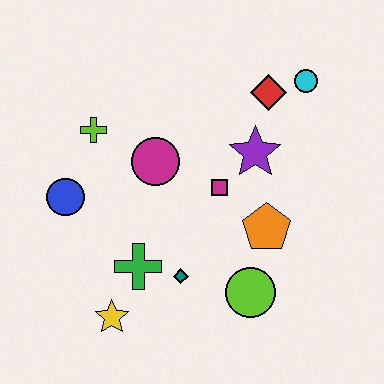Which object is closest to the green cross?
The teal diamond is closest to the green cross.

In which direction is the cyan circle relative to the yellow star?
The cyan circle is above the yellow star.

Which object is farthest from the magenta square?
The yellow star is farthest from the magenta square.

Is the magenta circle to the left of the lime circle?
Yes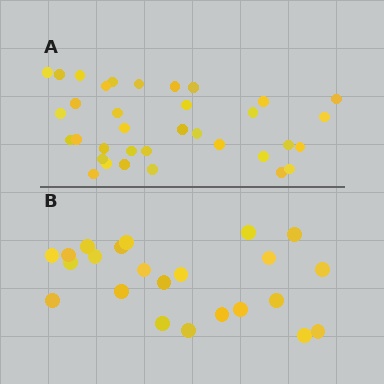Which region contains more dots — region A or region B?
Region A (the top region) has more dots.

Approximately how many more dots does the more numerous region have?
Region A has roughly 12 or so more dots than region B.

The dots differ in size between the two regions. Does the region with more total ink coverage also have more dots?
No. Region B has more total ink coverage because its dots are larger, but region A actually contains more individual dots. Total area can be misleading — the number of items is what matters here.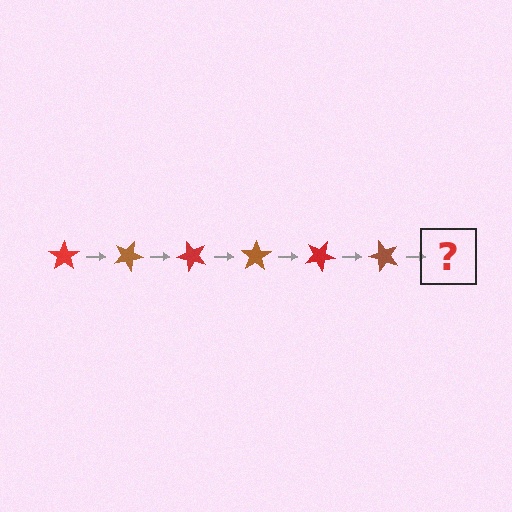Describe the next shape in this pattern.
It should be a red star, rotated 150 degrees from the start.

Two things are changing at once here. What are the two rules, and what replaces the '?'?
The two rules are that it rotates 25 degrees each step and the color cycles through red and brown. The '?' should be a red star, rotated 150 degrees from the start.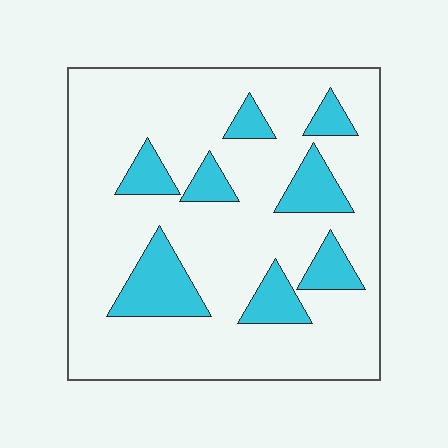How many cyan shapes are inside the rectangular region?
8.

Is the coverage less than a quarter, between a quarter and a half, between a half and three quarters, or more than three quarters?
Less than a quarter.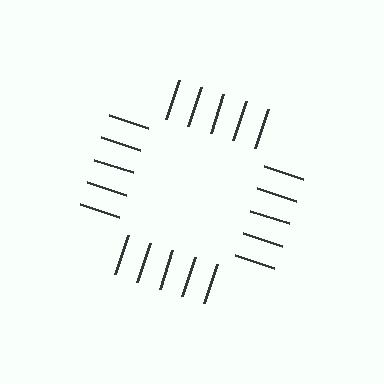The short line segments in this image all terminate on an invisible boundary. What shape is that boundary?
An illusory square — the line segments terminate on its edges but no continuous stroke is drawn.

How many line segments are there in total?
20 — 5 along each of the 4 edges.